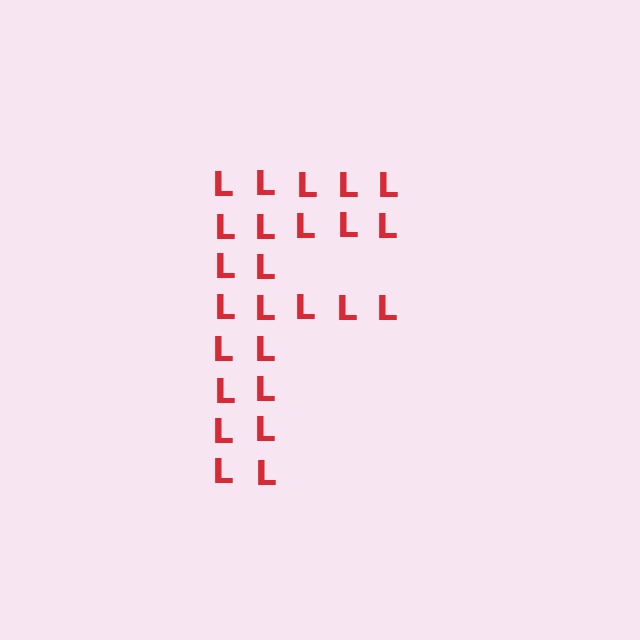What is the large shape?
The large shape is the letter F.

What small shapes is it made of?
It is made of small letter L's.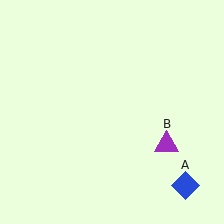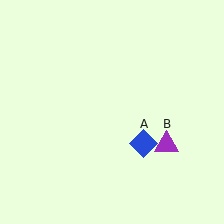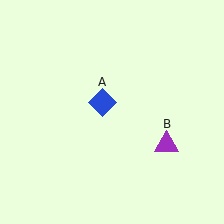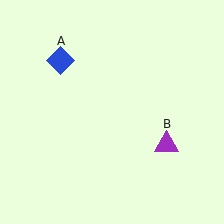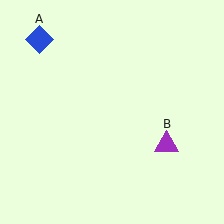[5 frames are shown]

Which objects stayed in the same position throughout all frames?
Purple triangle (object B) remained stationary.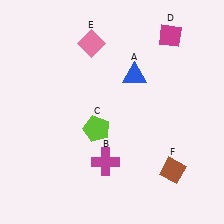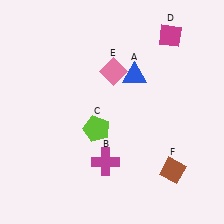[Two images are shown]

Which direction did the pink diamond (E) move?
The pink diamond (E) moved down.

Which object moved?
The pink diamond (E) moved down.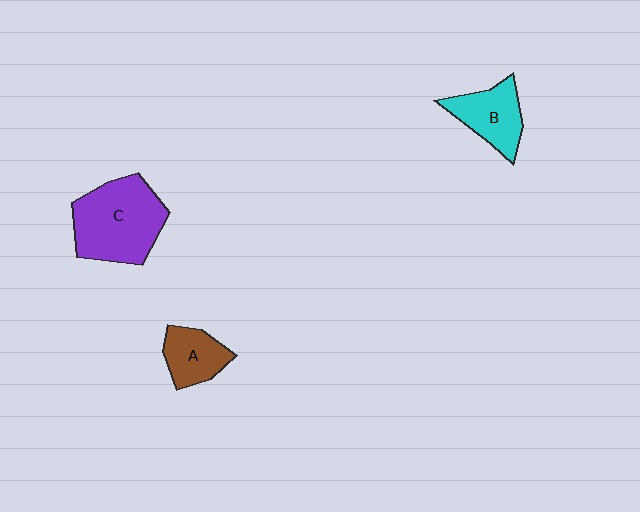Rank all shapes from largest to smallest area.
From largest to smallest: C (purple), B (cyan), A (brown).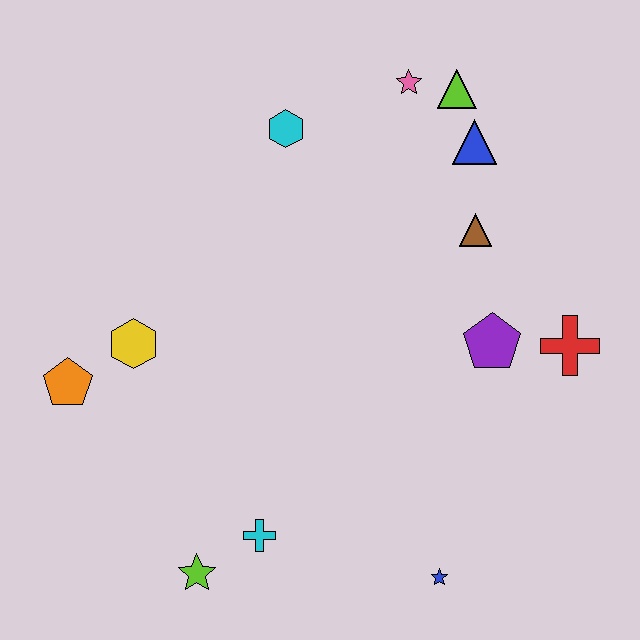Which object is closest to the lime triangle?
The pink star is closest to the lime triangle.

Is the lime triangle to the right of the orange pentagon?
Yes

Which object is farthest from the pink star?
The lime star is farthest from the pink star.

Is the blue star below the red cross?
Yes